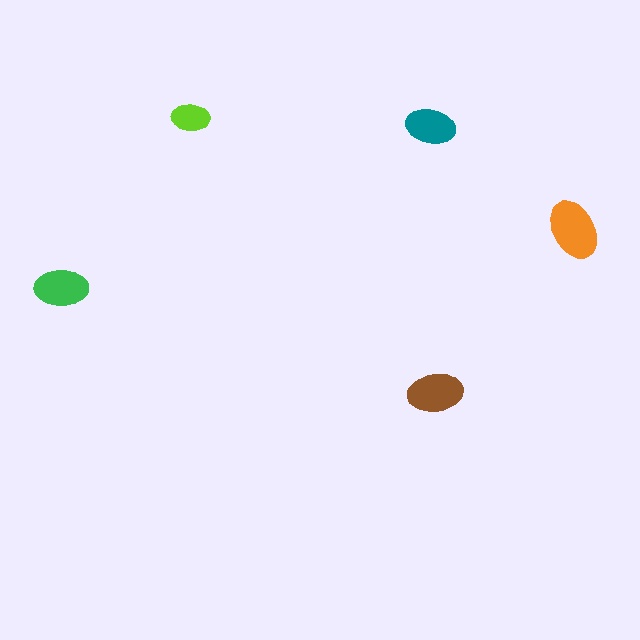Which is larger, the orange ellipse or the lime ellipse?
The orange one.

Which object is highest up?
The lime ellipse is topmost.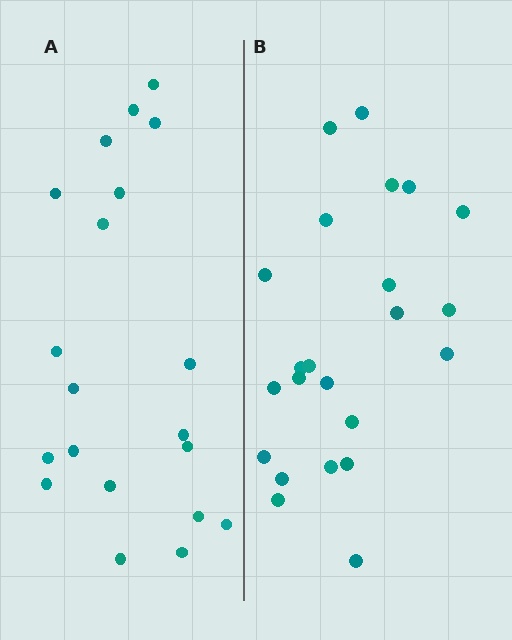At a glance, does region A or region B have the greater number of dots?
Region B (the right region) has more dots.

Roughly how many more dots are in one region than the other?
Region B has just a few more — roughly 2 or 3 more dots than region A.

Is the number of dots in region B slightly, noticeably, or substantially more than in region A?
Region B has only slightly more — the two regions are fairly close. The ratio is roughly 1.1 to 1.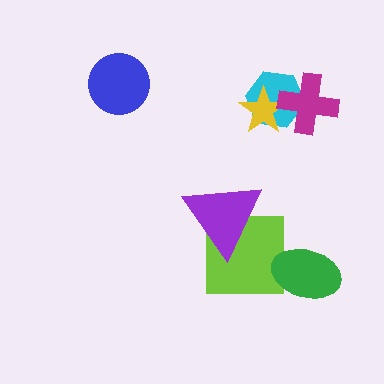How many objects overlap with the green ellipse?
1 object overlaps with the green ellipse.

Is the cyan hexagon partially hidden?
Yes, it is partially covered by another shape.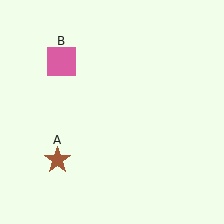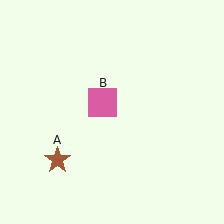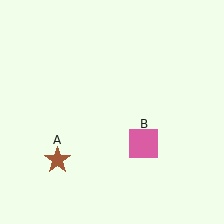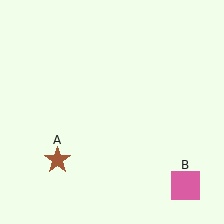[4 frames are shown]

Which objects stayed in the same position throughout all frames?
Brown star (object A) remained stationary.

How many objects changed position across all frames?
1 object changed position: pink square (object B).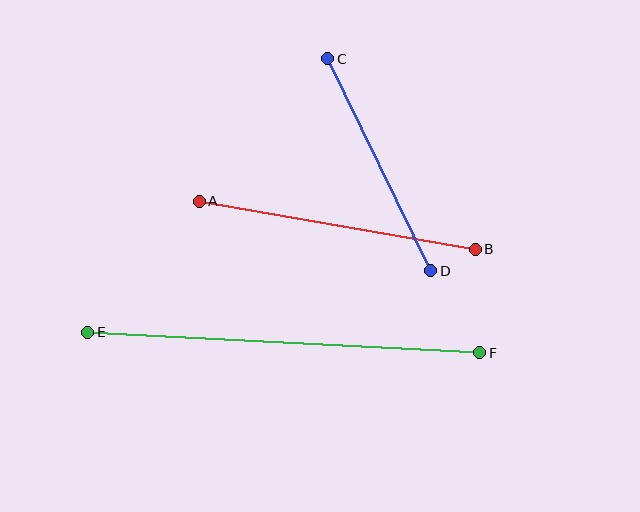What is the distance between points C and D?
The distance is approximately 236 pixels.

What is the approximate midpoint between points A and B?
The midpoint is at approximately (337, 225) pixels.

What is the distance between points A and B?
The distance is approximately 280 pixels.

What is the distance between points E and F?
The distance is approximately 393 pixels.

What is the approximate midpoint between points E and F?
The midpoint is at approximately (284, 343) pixels.